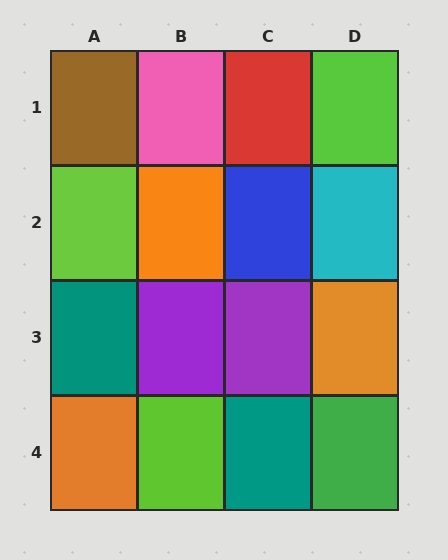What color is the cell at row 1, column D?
Lime.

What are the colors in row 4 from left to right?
Orange, lime, teal, green.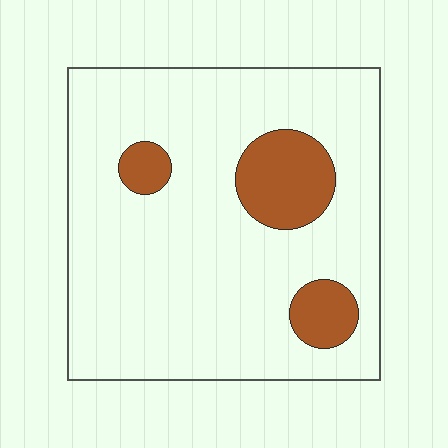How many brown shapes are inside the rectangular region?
3.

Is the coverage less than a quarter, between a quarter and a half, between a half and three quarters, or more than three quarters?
Less than a quarter.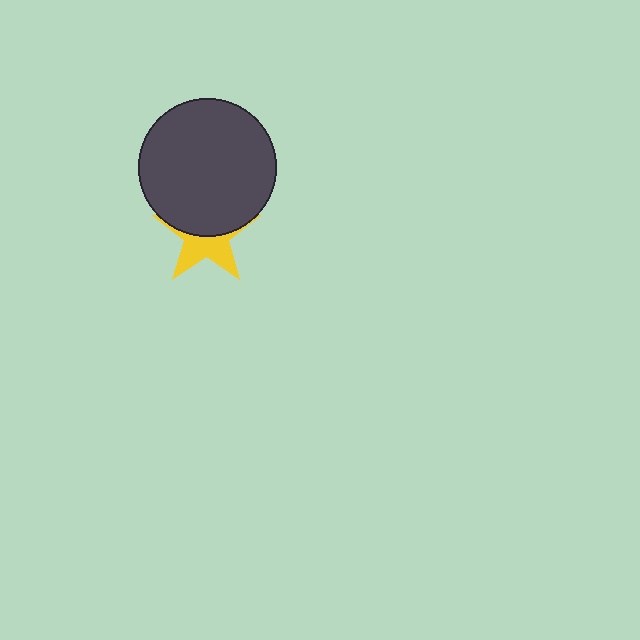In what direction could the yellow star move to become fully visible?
The yellow star could move down. That would shift it out from behind the dark gray circle entirely.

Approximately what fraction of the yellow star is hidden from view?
Roughly 52% of the yellow star is hidden behind the dark gray circle.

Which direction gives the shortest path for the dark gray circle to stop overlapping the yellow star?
Moving up gives the shortest separation.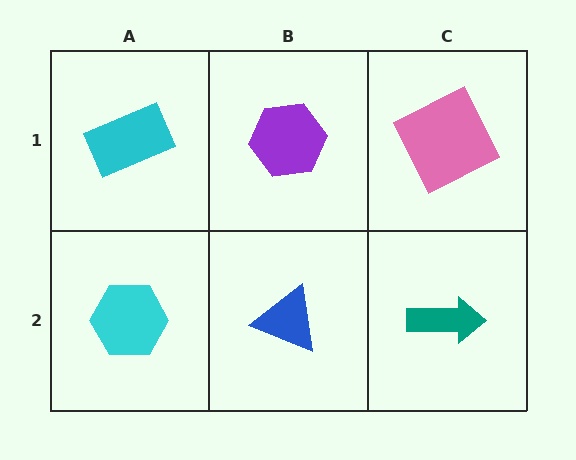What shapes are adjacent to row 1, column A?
A cyan hexagon (row 2, column A), a purple hexagon (row 1, column B).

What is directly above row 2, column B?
A purple hexagon.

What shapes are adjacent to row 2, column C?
A pink square (row 1, column C), a blue triangle (row 2, column B).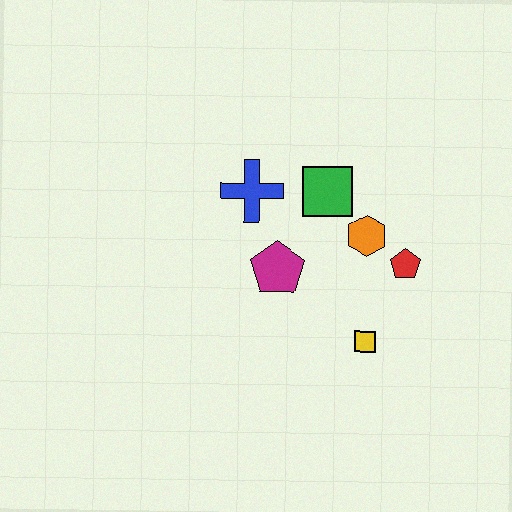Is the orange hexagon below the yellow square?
No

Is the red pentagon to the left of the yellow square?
No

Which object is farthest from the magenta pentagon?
The red pentagon is farthest from the magenta pentagon.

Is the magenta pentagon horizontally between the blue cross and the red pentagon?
Yes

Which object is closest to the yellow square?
The red pentagon is closest to the yellow square.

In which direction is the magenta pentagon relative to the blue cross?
The magenta pentagon is below the blue cross.